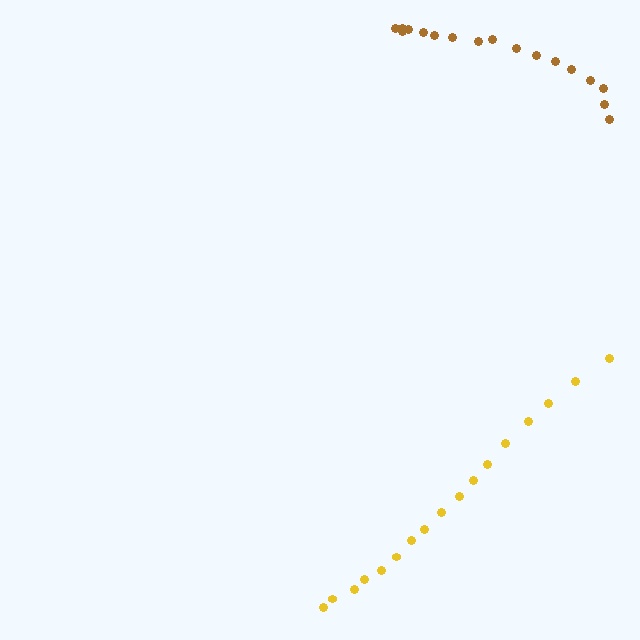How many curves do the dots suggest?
There are 2 distinct paths.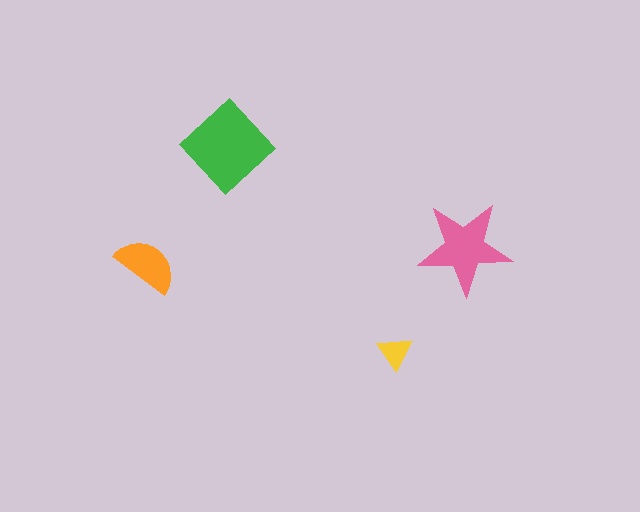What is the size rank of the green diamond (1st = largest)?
1st.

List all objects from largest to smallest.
The green diamond, the pink star, the orange semicircle, the yellow triangle.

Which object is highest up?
The green diamond is topmost.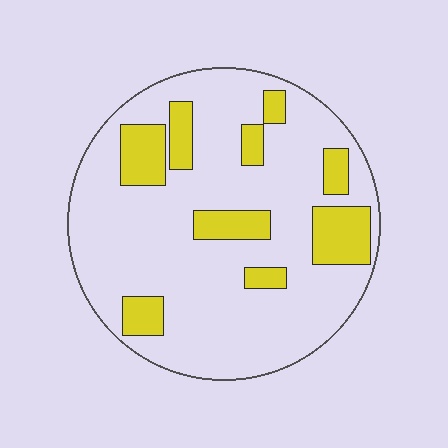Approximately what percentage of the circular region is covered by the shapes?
Approximately 20%.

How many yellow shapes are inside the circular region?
9.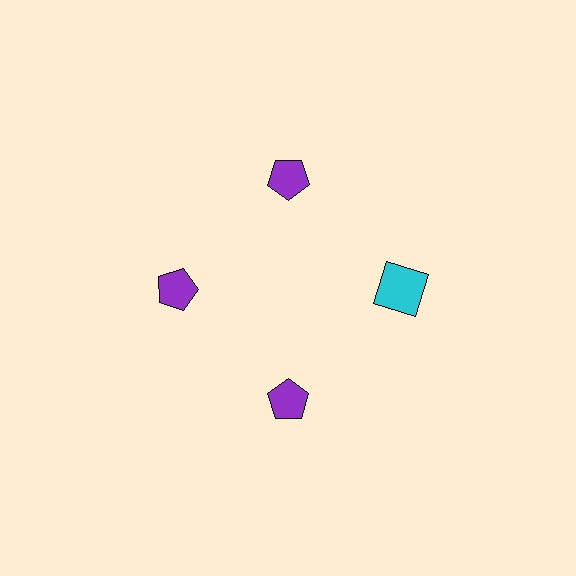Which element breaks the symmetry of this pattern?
The cyan square at roughly the 3 o'clock position breaks the symmetry. All other shapes are purple pentagons.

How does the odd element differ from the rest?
It differs in both color (cyan instead of purple) and shape (square instead of pentagon).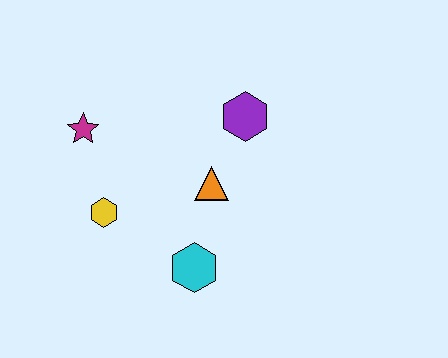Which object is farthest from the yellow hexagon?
The purple hexagon is farthest from the yellow hexagon.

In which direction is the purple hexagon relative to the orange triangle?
The purple hexagon is above the orange triangle.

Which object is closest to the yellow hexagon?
The magenta star is closest to the yellow hexagon.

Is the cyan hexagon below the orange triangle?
Yes